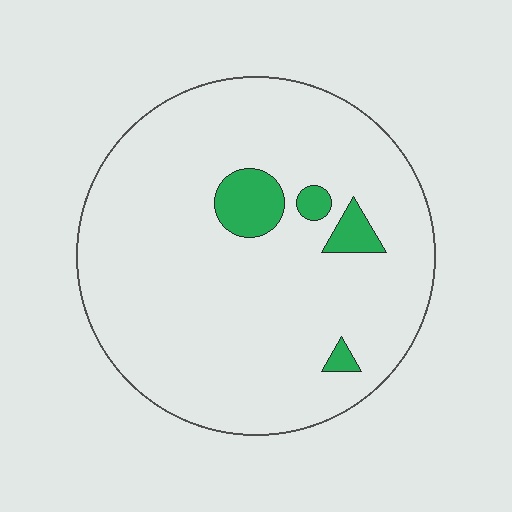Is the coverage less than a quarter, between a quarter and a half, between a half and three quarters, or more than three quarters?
Less than a quarter.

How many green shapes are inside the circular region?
4.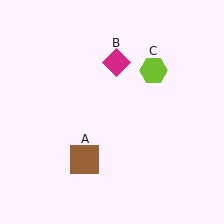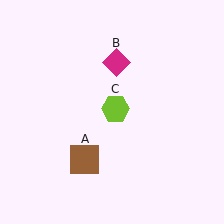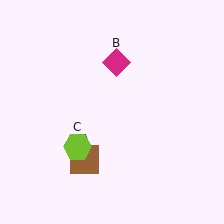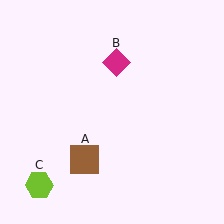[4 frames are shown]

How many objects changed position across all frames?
1 object changed position: lime hexagon (object C).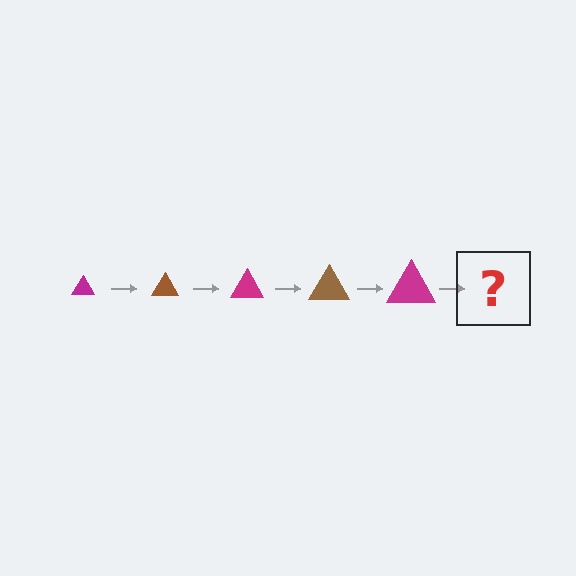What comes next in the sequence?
The next element should be a brown triangle, larger than the previous one.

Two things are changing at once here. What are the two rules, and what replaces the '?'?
The two rules are that the triangle grows larger each step and the color cycles through magenta and brown. The '?' should be a brown triangle, larger than the previous one.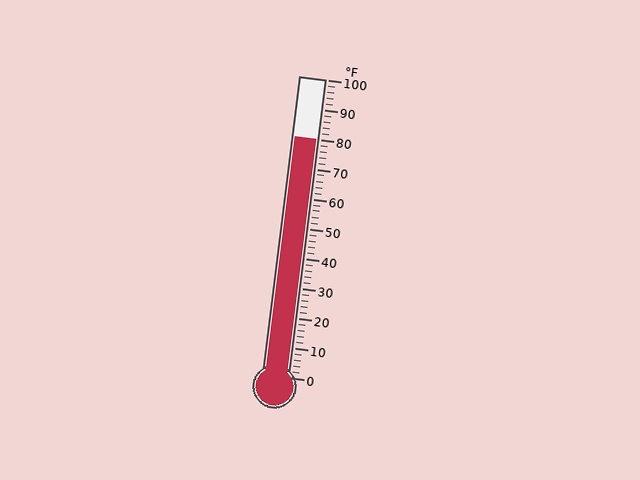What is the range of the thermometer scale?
The thermometer scale ranges from 0°F to 100°F.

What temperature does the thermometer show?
The thermometer shows approximately 80°F.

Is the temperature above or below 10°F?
The temperature is above 10°F.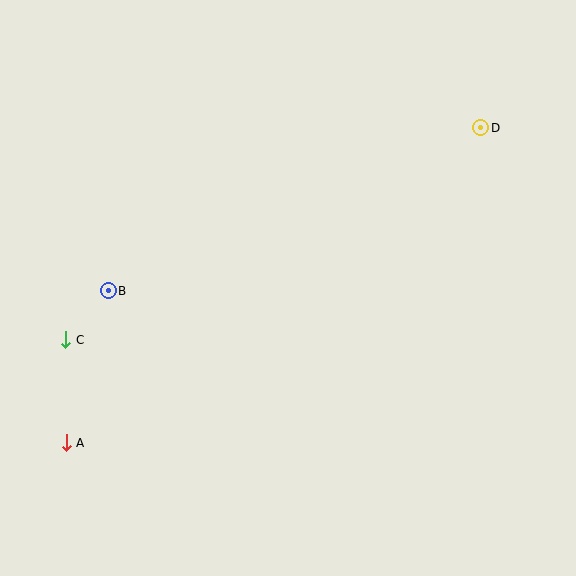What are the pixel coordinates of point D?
Point D is at (481, 128).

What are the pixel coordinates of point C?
Point C is at (66, 340).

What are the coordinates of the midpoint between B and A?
The midpoint between B and A is at (87, 367).